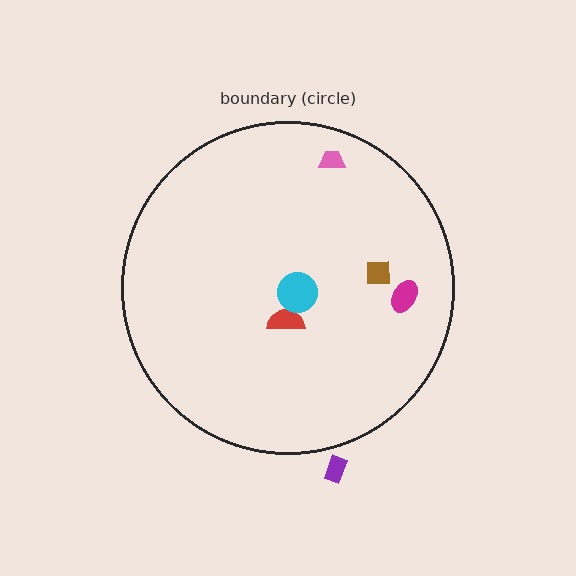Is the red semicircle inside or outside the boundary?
Inside.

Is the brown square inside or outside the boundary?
Inside.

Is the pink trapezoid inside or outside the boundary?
Inside.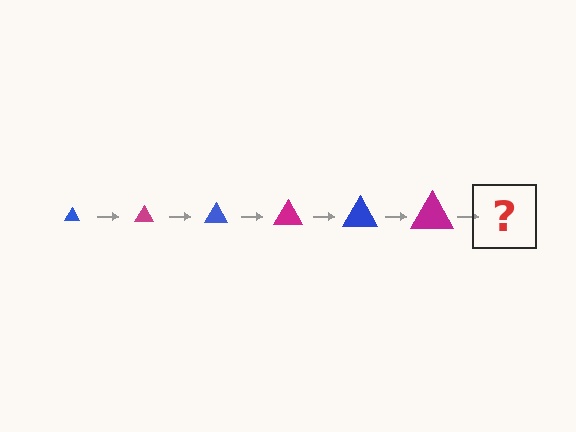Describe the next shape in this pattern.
It should be a blue triangle, larger than the previous one.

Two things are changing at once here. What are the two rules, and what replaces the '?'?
The two rules are that the triangle grows larger each step and the color cycles through blue and magenta. The '?' should be a blue triangle, larger than the previous one.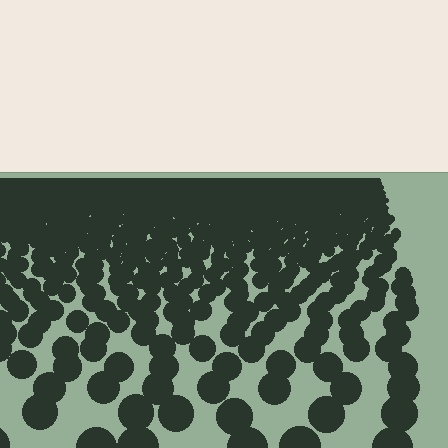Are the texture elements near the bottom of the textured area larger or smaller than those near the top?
Larger. Near the bottom, elements are closer to the viewer and appear at a bigger on-screen size.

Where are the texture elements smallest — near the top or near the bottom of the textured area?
Near the top.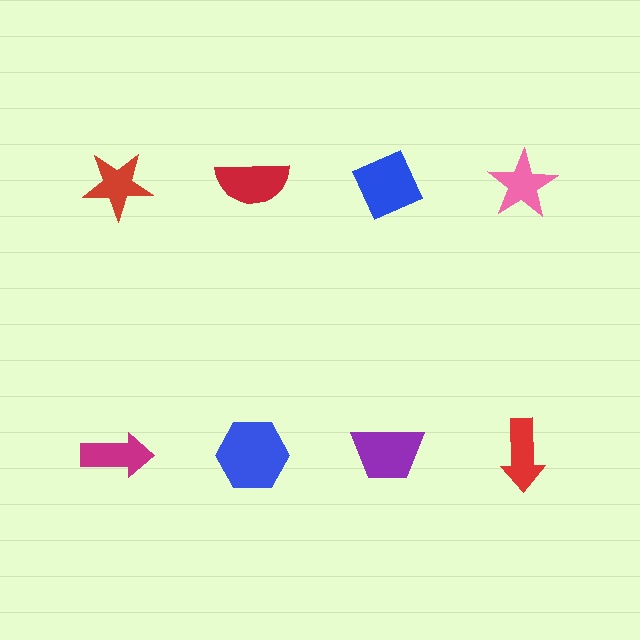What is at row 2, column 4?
A red arrow.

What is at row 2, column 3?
A purple trapezoid.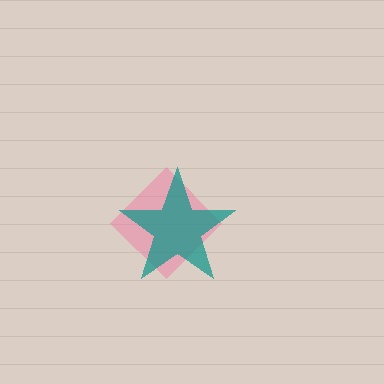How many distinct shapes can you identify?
There are 2 distinct shapes: a pink diamond, a teal star.